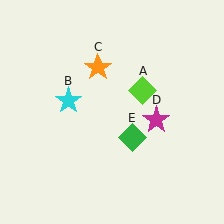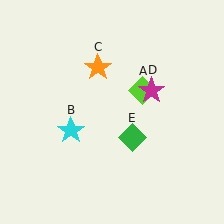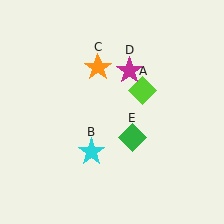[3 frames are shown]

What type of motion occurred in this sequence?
The cyan star (object B), magenta star (object D) rotated counterclockwise around the center of the scene.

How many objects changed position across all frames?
2 objects changed position: cyan star (object B), magenta star (object D).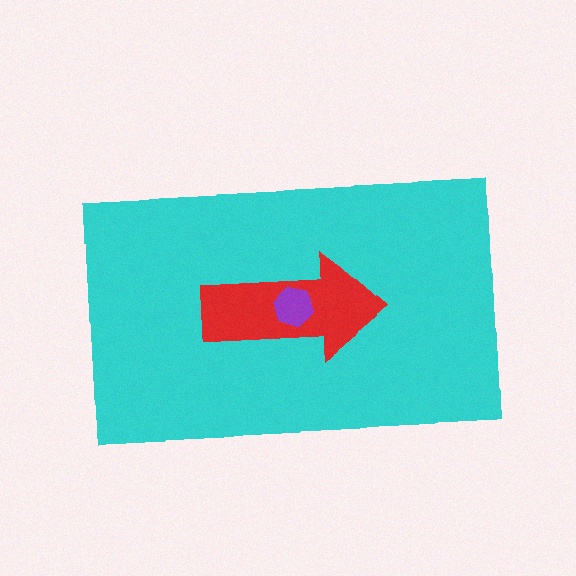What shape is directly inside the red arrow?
The purple hexagon.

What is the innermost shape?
The purple hexagon.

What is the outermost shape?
The cyan rectangle.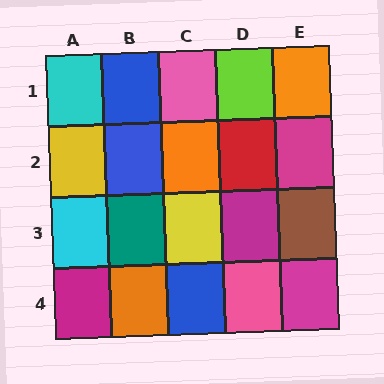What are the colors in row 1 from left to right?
Cyan, blue, pink, lime, orange.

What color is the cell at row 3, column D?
Magenta.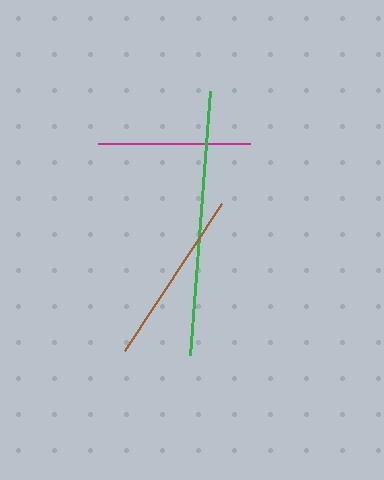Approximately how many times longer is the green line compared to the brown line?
The green line is approximately 1.5 times the length of the brown line.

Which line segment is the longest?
The green line is the longest at approximately 264 pixels.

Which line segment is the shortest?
The magenta line is the shortest at approximately 152 pixels.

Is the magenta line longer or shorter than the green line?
The green line is longer than the magenta line.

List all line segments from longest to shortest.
From longest to shortest: green, brown, magenta.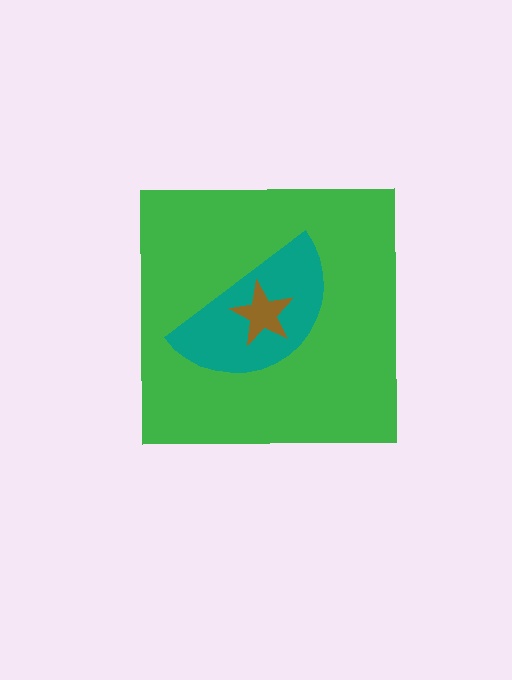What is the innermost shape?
The brown star.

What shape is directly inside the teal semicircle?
The brown star.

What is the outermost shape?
The green square.